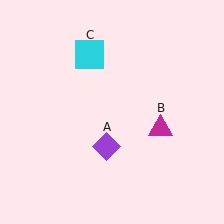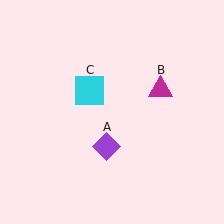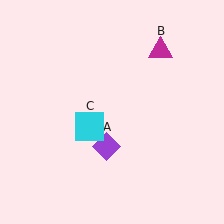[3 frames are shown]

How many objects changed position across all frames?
2 objects changed position: magenta triangle (object B), cyan square (object C).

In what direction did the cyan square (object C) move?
The cyan square (object C) moved down.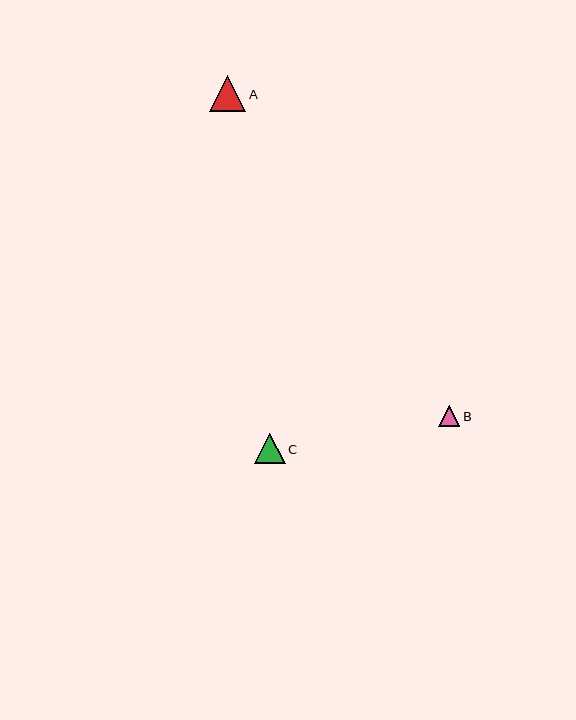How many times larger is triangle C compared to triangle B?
Triangle C is approximately 1.5 times the size of triangle B.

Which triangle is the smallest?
Triangle B is the smallest with a size of approximately 21 pixels.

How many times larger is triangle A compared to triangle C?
Triangle A is approximately 1.2 times the size of triangle C.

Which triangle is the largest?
Triangle A is the largest with a size of approximately 36 pixels.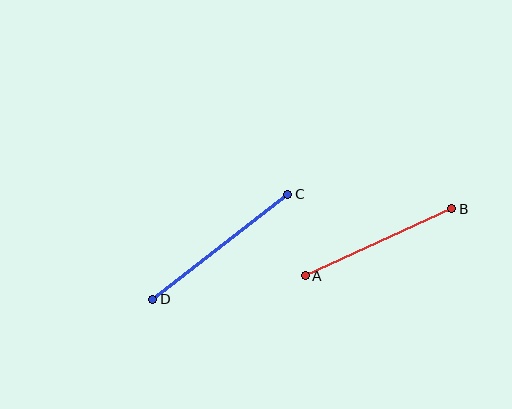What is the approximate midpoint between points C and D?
The midpoint is at approximately (220, 247) pixels.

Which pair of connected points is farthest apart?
Points C and D are farthest apart.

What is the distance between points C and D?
The distance is approximately 171 pixels.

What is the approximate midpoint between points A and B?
The midpoint is at approximately (379, 242) pixels.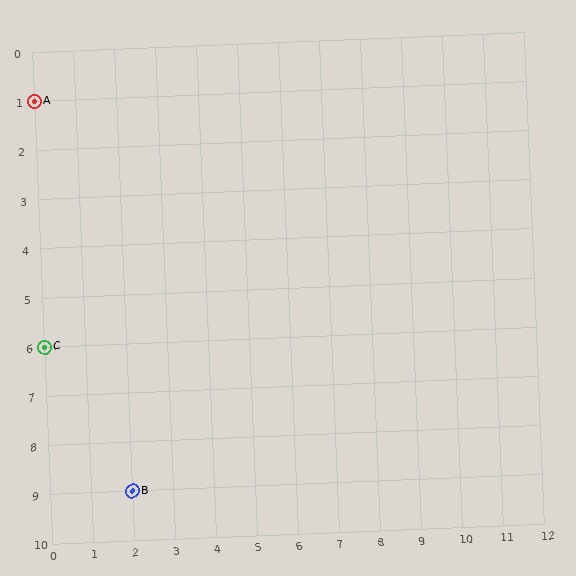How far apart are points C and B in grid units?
Points C and B are 2 columns and 3 rows apart (about 3.6 grid units diagonally).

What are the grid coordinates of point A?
Point A is at grid coordinates (0, 1).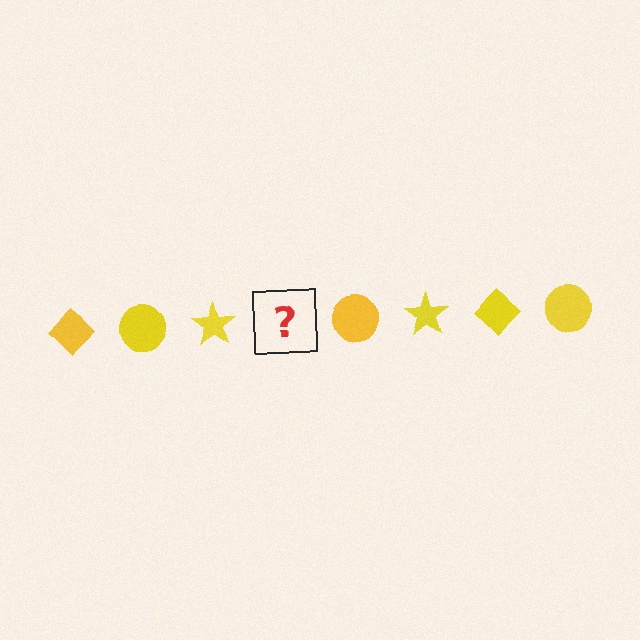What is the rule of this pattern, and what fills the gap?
The rule is that the pattern cycles through diamond, circle, star shapes in yellow. The gap should be filled with a yellow diamond.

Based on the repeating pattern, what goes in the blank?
The blank should be a yellow diamond.